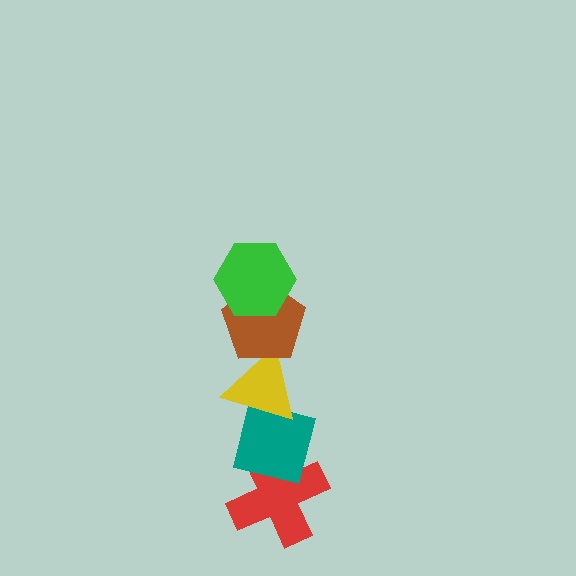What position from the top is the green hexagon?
The green hexagon is 1st from the top.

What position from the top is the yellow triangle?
The yellow triangle is 3rd from the top.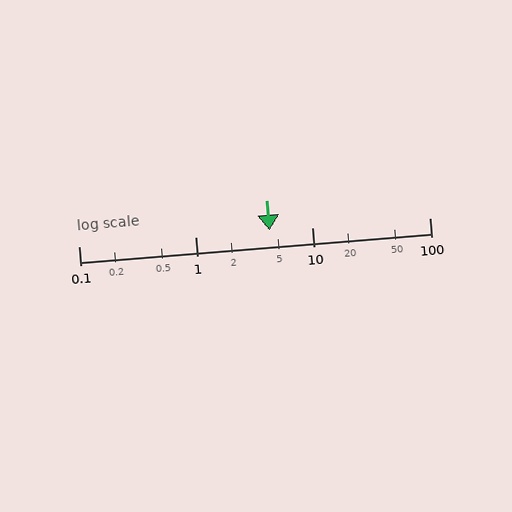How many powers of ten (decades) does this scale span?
The scale spans 3 decades, from 0.1 to 100.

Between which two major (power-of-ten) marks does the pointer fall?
The pointer is between 1 and 10.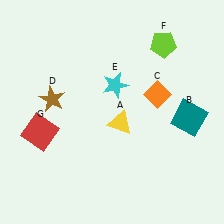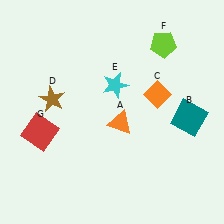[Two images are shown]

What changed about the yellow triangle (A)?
In Image 1, A is yellow. In Image 2, it changed to orange.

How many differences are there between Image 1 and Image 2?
There is 1 difference between the two images.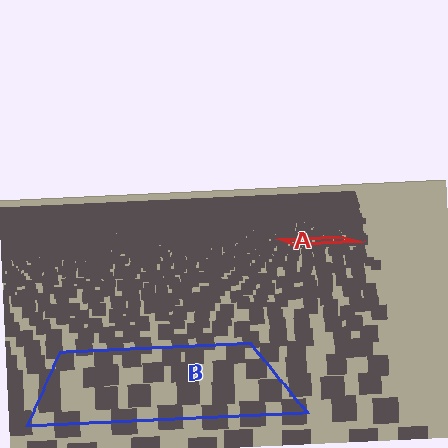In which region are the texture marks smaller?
The texture marks are smaller in region A, because it is farther away.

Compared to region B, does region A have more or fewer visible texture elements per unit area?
Region A has more texture elements per unit area — they are packed more densely because it is farther away.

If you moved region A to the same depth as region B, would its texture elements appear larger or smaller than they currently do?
They would appear larger. At a closer depth, the same texture elements are projected at a bigger on-screen size.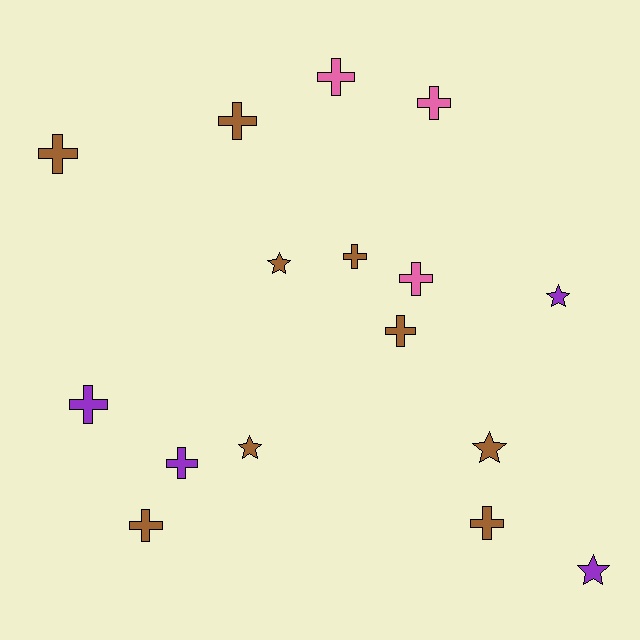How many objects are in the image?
There are 16 objects.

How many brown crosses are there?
There are 6 brown crosses.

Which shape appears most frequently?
Cross, with 11 objects.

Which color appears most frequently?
Brown, with 9 objects.